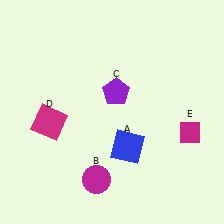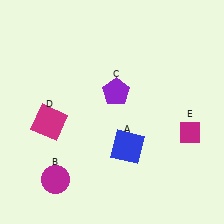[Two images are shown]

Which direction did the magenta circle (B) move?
The magenta circle (B) moved left.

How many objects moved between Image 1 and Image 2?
1 object moved between the two images.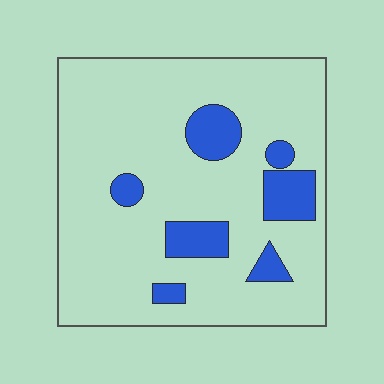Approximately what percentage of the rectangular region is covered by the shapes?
Approximately 15%.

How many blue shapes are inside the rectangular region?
7.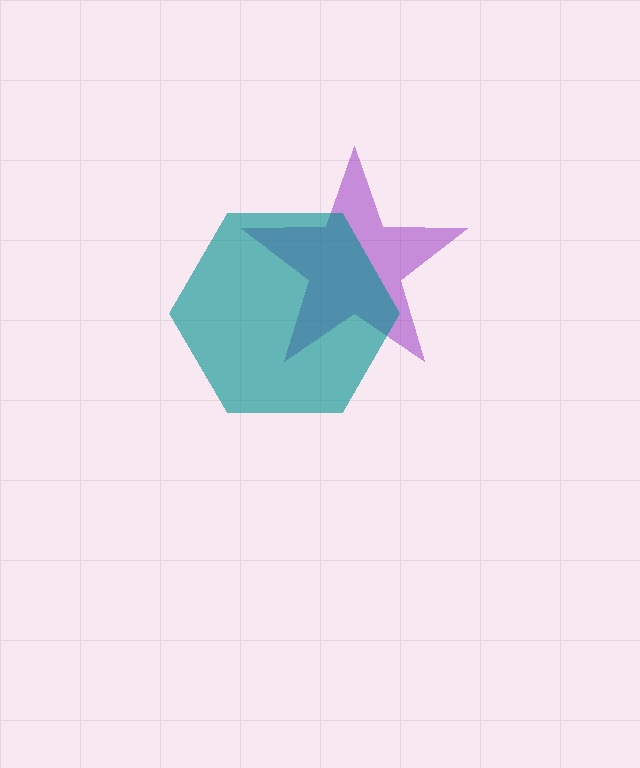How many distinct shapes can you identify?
There are 2 distinct shapes: a purple star, a teal hexagon.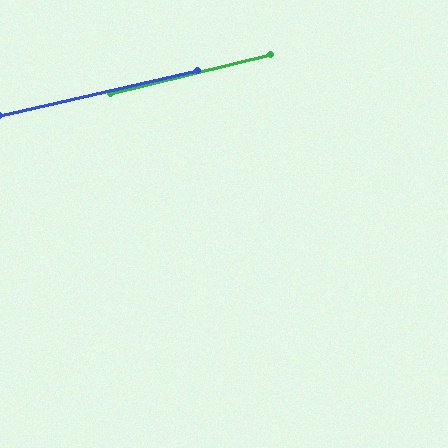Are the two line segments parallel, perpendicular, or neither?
Parallel — their directions differ by only 0.6°.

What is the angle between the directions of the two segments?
Approximately 1 degree.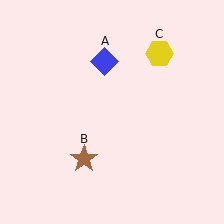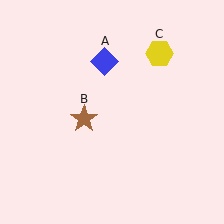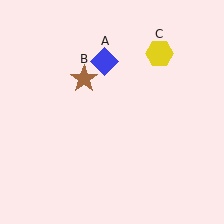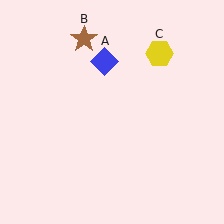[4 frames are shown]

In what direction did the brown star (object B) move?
The brown star (object B) moved up.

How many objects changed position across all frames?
1 object changed position: brown star (object B).